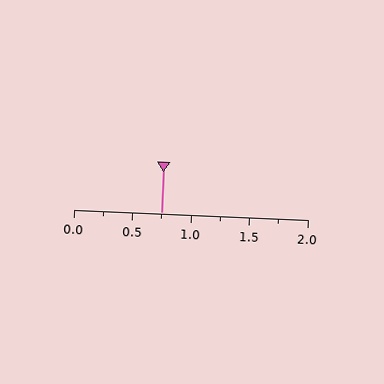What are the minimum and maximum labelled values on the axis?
The axis runs from 0.0 to 2.0.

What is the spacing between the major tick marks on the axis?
The major ticks are spaced 0.5 apart.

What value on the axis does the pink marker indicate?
The marker indicates approximately 0.75.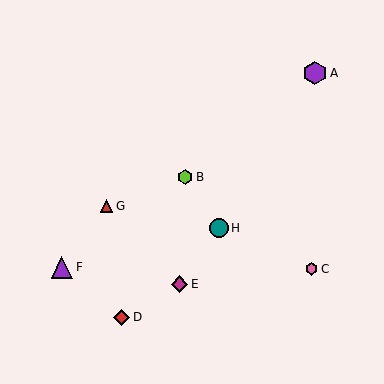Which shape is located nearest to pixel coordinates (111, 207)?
The red triangle (labeled G) at (106, 206) is nearest to that location.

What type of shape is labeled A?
Shape A is a purple hexagon.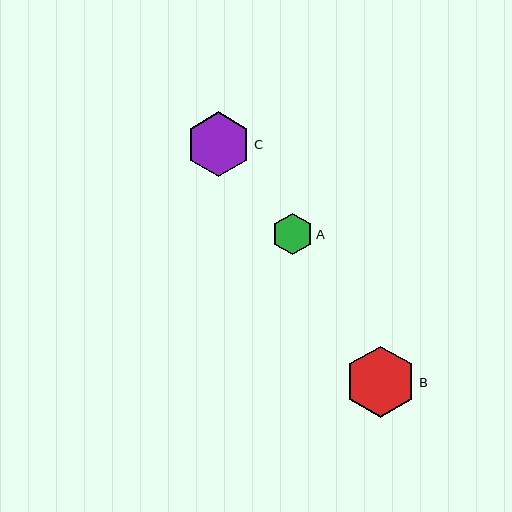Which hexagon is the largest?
Hexagon B is the largest with a size of approximately 71 pixels.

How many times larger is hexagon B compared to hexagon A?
Hexagon B is approximately 1.7 times the size of hexagon A.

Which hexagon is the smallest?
Hexagon A is the smallest with a size of approximately 42 pixels.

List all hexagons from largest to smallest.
From largest to smallest: B, C, A.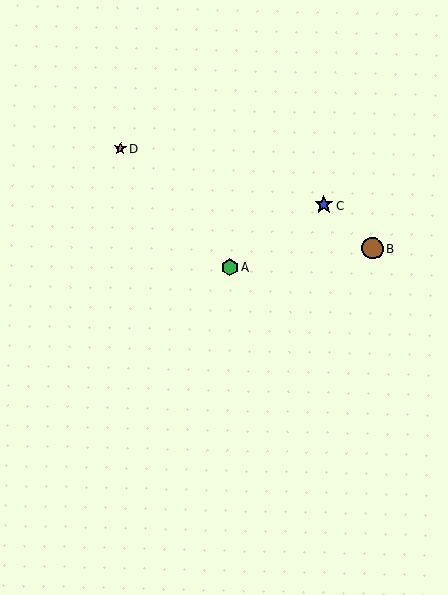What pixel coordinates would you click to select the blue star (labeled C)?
Click at (324, 205) to select the blue star C.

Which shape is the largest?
The brown circle (labeled B) is the largest.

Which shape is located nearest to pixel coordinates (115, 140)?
The pink star (labeled D) at (121, 148) is nearest to that location.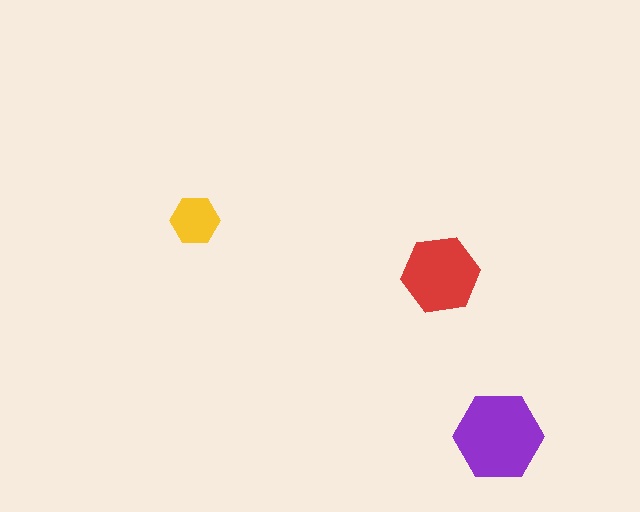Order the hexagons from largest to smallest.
the purple one, the red one, the yellow one.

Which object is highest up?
The yellow hexagon is topmost.